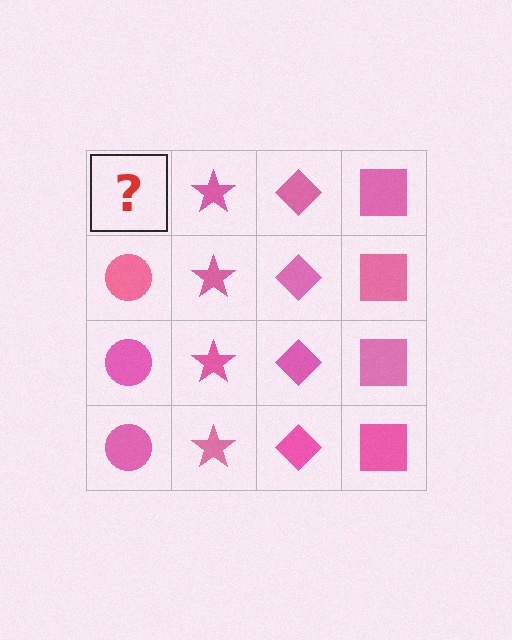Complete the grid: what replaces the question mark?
The question mark should be replaced with a pink circle.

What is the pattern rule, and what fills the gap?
The rule is that each column has a consistent shape. The gap should be filled with a pink circle.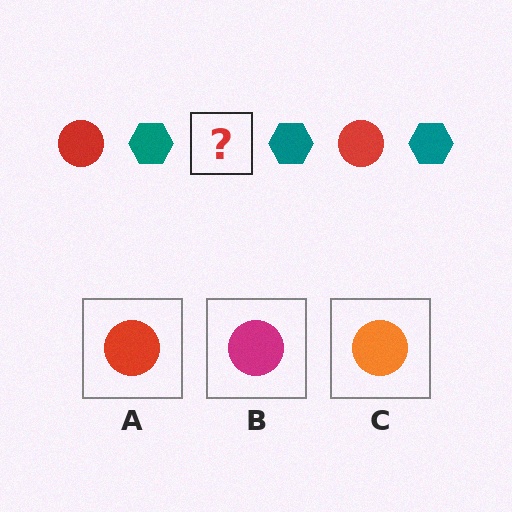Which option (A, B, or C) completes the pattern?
A.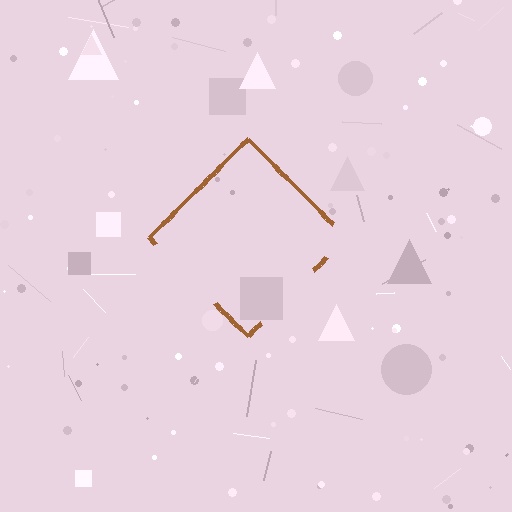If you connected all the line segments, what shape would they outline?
They would outline a diamond.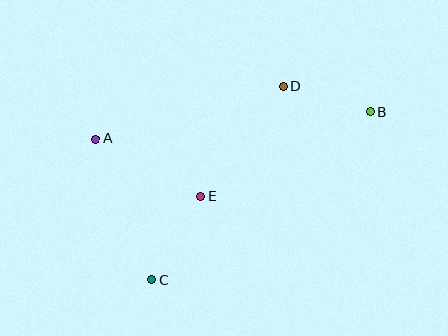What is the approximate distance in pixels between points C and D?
The distance between C and D is approximately 233 pixels.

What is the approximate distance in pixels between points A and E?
The distance between A and E is approximately 121 pixels.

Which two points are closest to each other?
Points B and D are closest to each other.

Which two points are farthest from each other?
Points A and B are farthest from each other.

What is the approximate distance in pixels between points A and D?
The distance between A and D is approximately 195 pixels.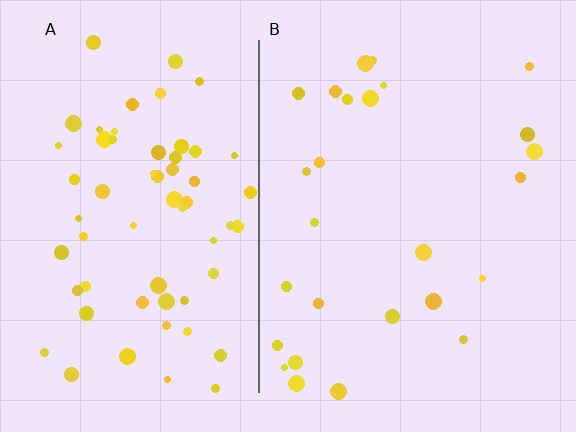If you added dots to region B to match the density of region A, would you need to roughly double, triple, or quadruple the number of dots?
Approximately double.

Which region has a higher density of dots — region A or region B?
A (the left).